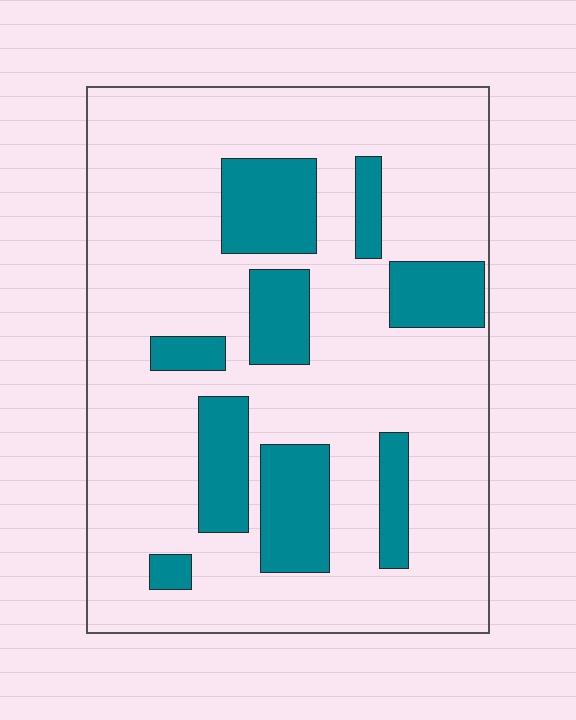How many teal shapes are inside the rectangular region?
9.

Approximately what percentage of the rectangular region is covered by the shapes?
Approximately 20%.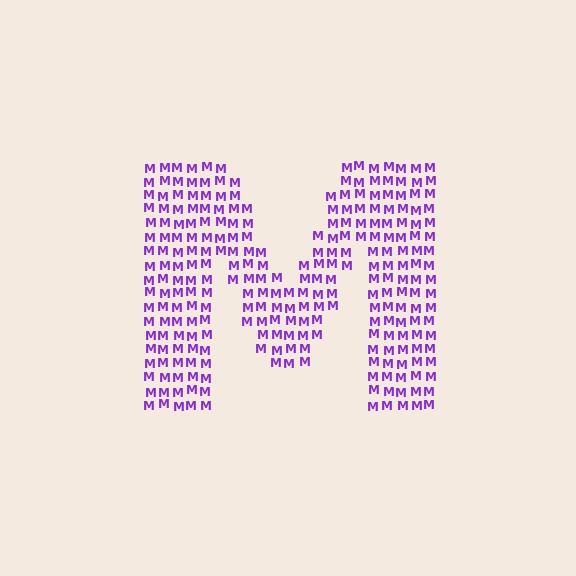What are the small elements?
The small elements are letter M's.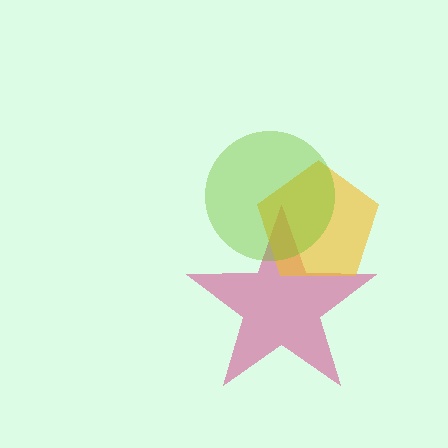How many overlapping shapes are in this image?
There are 3 overlapping shapes in the image.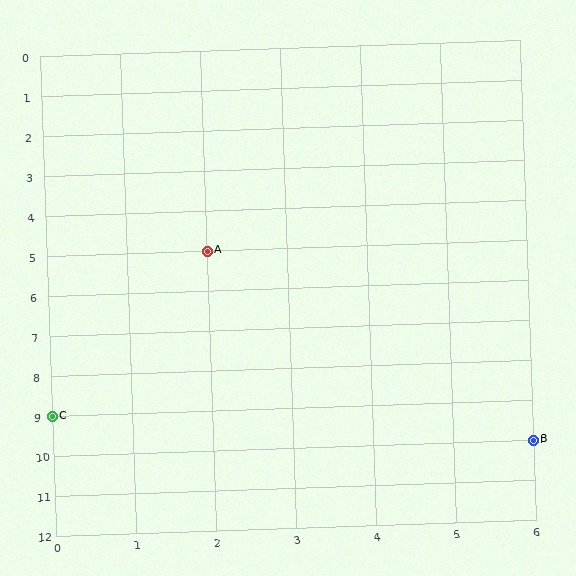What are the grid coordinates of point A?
Point A is at grid coordinates (2, 5).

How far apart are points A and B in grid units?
Points A and B are 4 columns and 5 rows apart (about 6.4 grid units diagonally).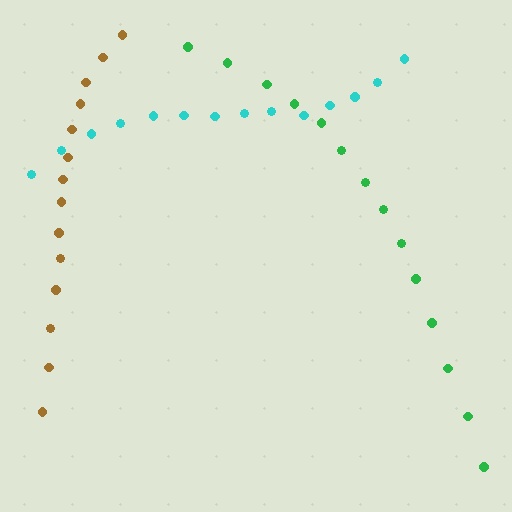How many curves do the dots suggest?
There are 3 distinct paths.